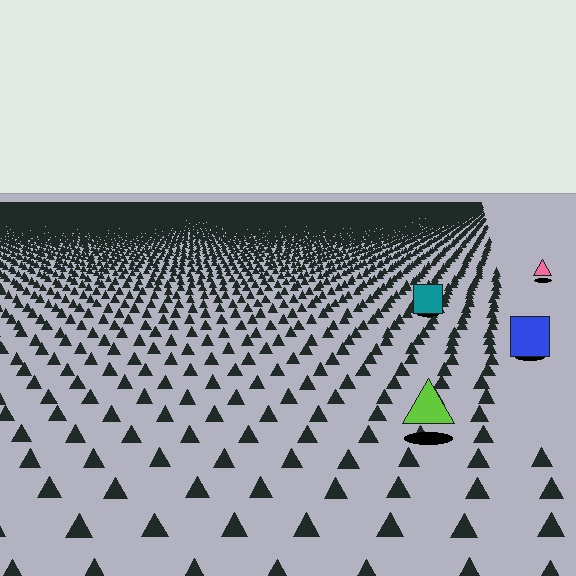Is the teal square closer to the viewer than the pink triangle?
Yes. The teal square is closer — you can tell from the texture gradient: the ground texture is coarser near it.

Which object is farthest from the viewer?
The pink triangle is farthest from the viewer. It appears smaller and the ground texture around it is denser.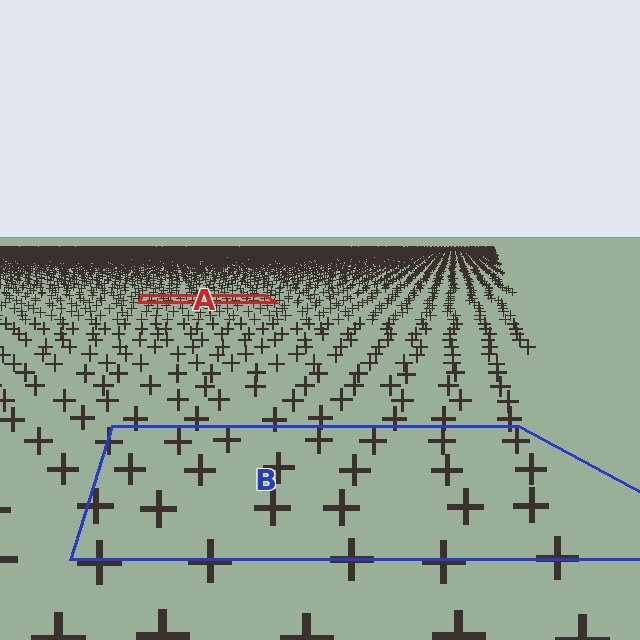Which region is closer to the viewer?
Region B is closer. The texture elements there are larger and more spread out.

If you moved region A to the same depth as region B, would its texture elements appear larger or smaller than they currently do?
They would appear larger. At a closer depth, the same texture elements are projected at a bigger on-screen size.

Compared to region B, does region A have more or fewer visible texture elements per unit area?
Region A has more texture elements per unit area — they are packed more densely because it is farther away.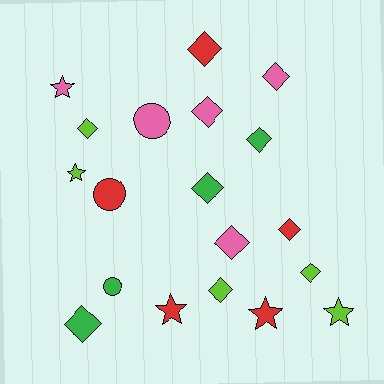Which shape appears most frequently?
Diamond, with 11 objects.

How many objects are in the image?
There are 19 objects.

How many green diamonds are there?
There are 3 green diamonds.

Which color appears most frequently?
Lime, with 5 objects.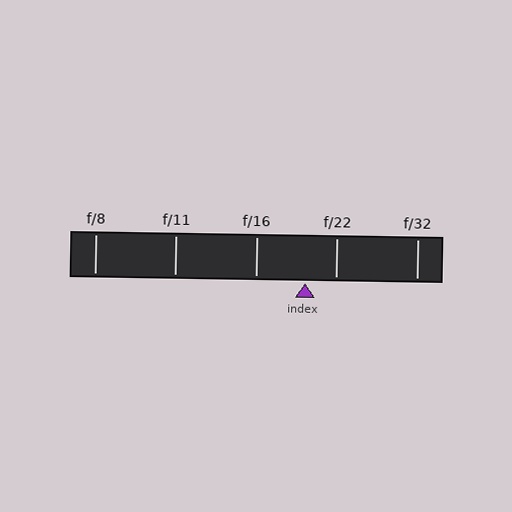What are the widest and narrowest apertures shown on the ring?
The widest aperture shown is f/8 and the narrowest is f/32.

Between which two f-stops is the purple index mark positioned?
The index mark is between f/16 and f/22.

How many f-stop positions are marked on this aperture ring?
There are 5 f-stop positions marked.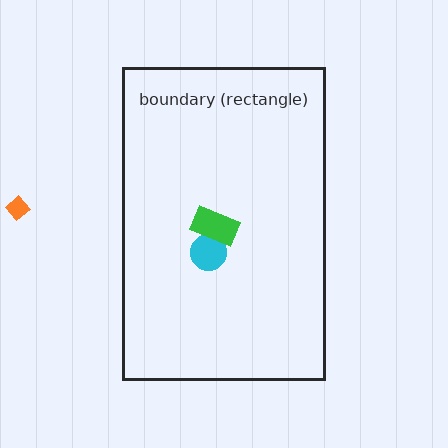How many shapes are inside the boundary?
2 inside, 1 outside.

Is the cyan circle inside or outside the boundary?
Inside.